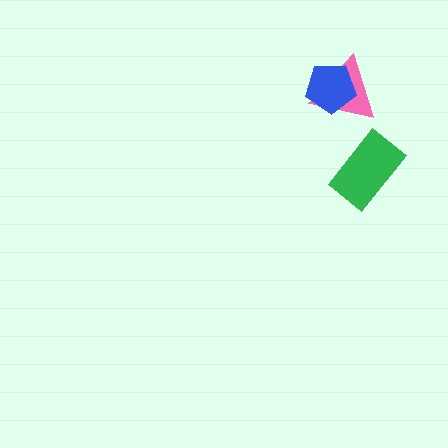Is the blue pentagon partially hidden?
No, no other shape covers it.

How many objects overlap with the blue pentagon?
1 object overlaps with the blue pentagon.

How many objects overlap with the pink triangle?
1 object overlaps with the pink triangle.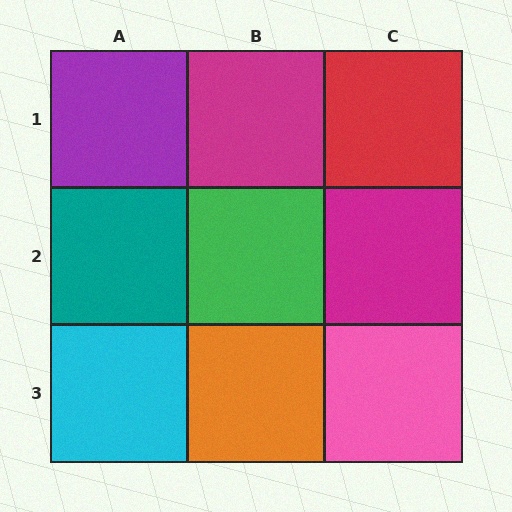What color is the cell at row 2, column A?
Teal.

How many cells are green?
1 cell is green.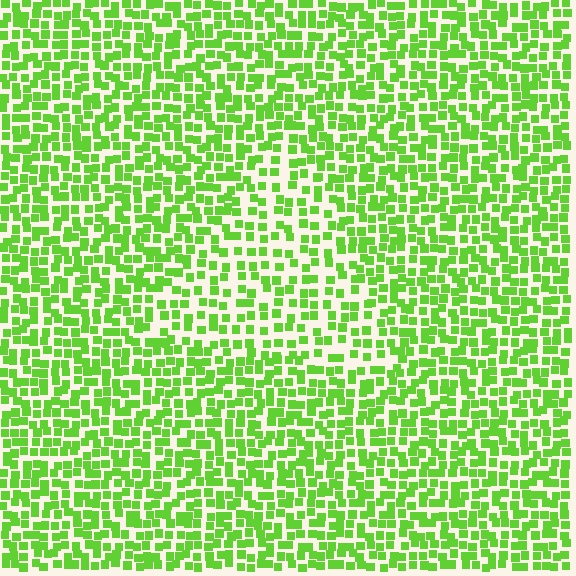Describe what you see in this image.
The image contains small lime elements arranged at two different densities. A triangle-shaped region is visible where the elements are less densely packed than the surrounding area.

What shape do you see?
I see a triangle.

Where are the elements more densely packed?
The elements are more densely packed outside the triangle boundary.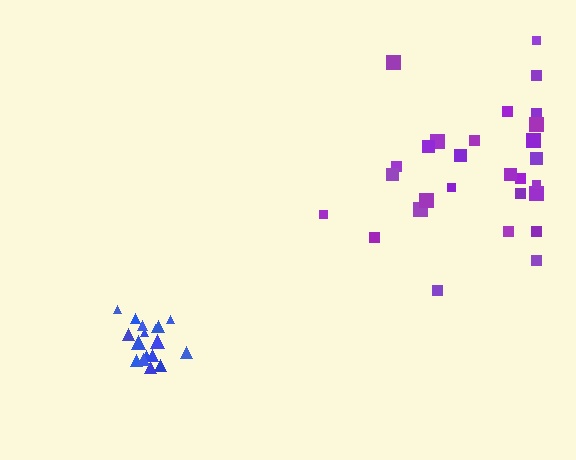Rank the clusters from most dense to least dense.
blue, purple.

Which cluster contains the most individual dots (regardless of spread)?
Purple (29).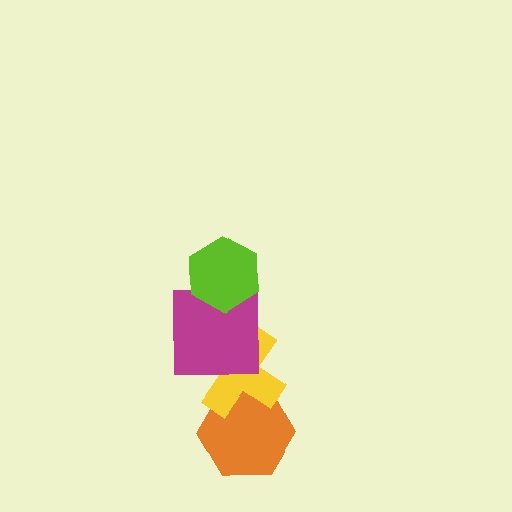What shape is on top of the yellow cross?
The magenta square is on top of the yellow cross.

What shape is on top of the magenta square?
The lime hexagon is on top of the magenta square.